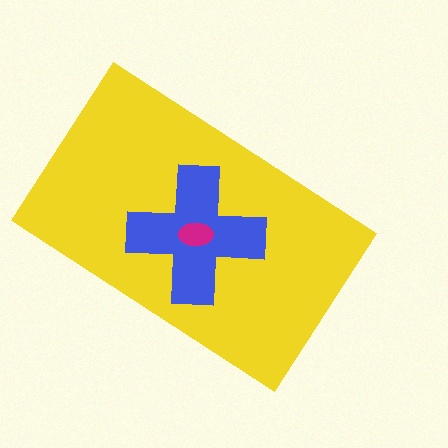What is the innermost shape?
The magenta ellipse.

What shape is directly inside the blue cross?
The magenta ellipse.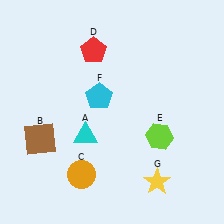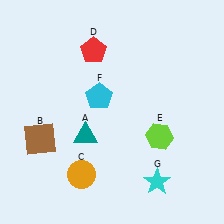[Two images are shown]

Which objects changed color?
A changed from cyan to teal. G changed from yellow to cyan.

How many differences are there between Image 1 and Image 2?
There are 2 differences between the two images.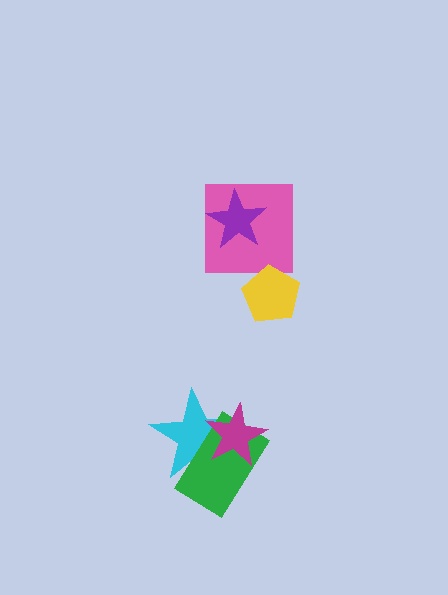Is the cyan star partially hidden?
Yes, it is partially covered by another shape.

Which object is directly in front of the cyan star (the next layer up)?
The green rectangle is directly in front of the cyan star.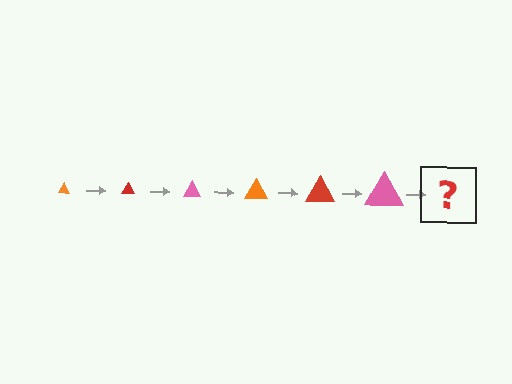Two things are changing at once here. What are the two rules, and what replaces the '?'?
The two rules are that the triangle grows larger each step and the color cycles through orange, red, and pink. The '?' should be an orange triangle, larger than the previous one.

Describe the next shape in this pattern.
It should be an orange triangle, larger than the previous one.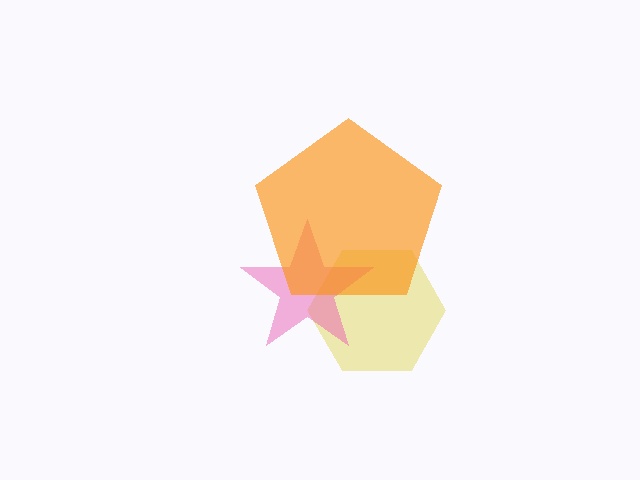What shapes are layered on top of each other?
The layered shapes are: a yellow hexagon, a pink star, an orange pentagon.